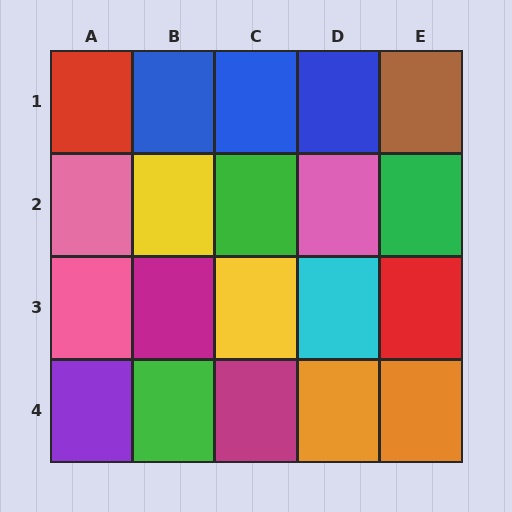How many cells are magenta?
2 cells are magenta.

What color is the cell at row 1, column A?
Red.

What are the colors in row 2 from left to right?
Pink, yellow, green, pink, green.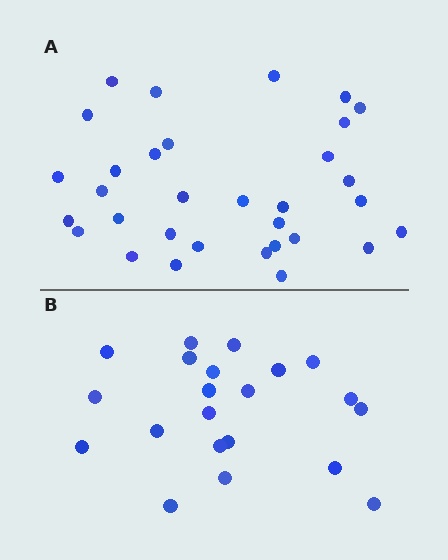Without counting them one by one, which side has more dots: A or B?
Region A (the top region) has more dots.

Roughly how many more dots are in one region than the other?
Region A has roughly 12 or so more dots than region B.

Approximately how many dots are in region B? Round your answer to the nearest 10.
About 20 dots. (The exact count is 21, which rounds to 20.)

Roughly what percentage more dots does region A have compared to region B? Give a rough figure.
About 50% more.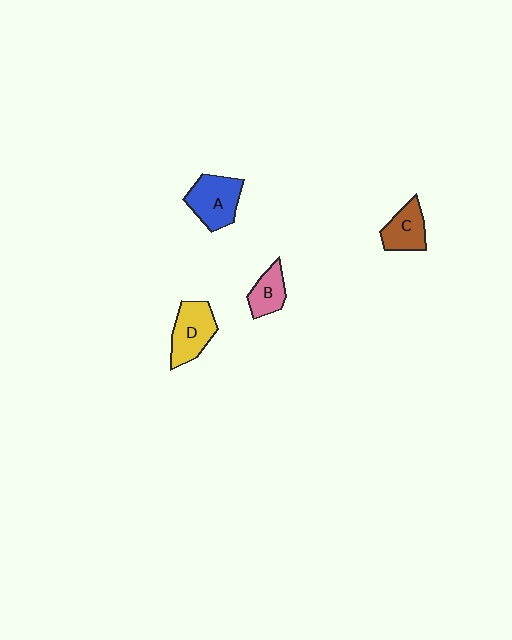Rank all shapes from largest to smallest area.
From largest to smallest: A (blue), D (yellow), C (brown), B (pink).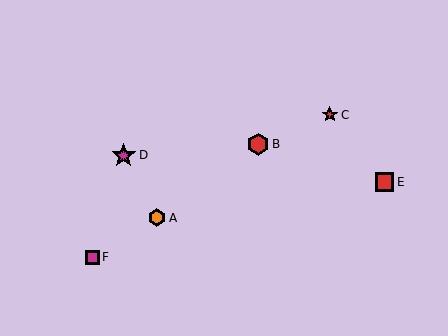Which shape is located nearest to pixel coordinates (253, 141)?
The red hexagon (labeled B) at (258, 144) is nearest to that location.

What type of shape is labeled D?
Shape D is a magenta star.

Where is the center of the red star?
The center of the red star is at (330, 115).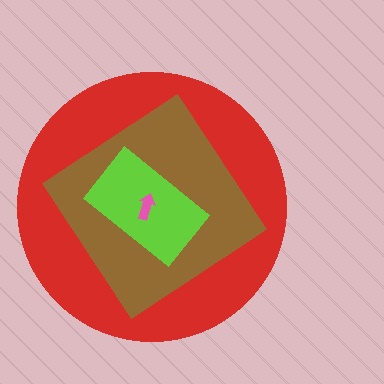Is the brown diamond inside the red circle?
Yes.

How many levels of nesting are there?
4.